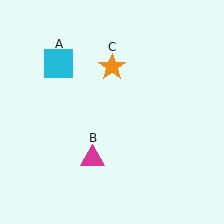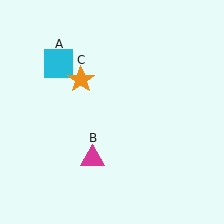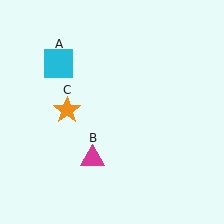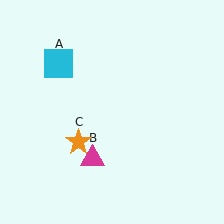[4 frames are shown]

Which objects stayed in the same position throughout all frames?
Cyan square (object A) and magenta triangle (object B) remained stationary.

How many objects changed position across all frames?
1 object changed position: orange star (object C).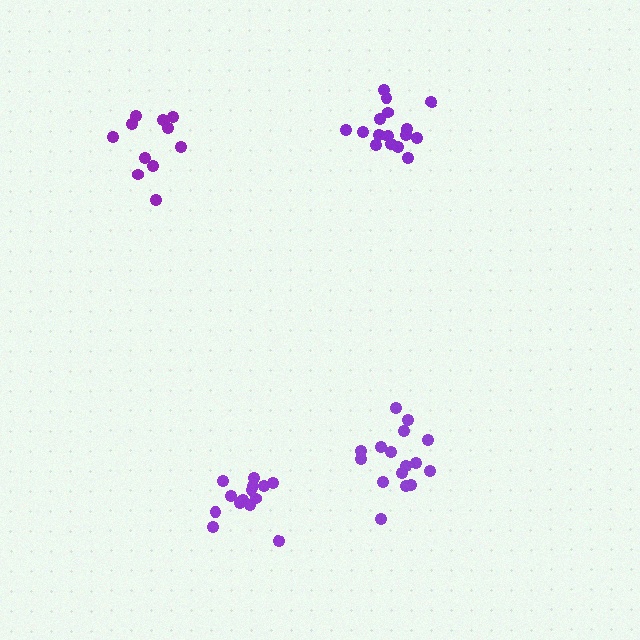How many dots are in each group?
Group 1: 16 dots, Group 2: 16 dots, Group 3: 11 dots, Group 4: 15 dots (58 total).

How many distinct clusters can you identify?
There are 4 distinct clusters.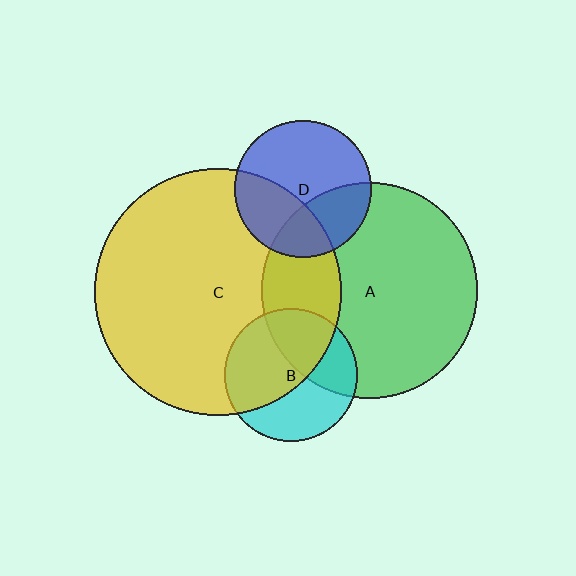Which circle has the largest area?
Circle C (yellow).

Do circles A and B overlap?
Yes.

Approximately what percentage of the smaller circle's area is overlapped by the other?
Approximately 35%.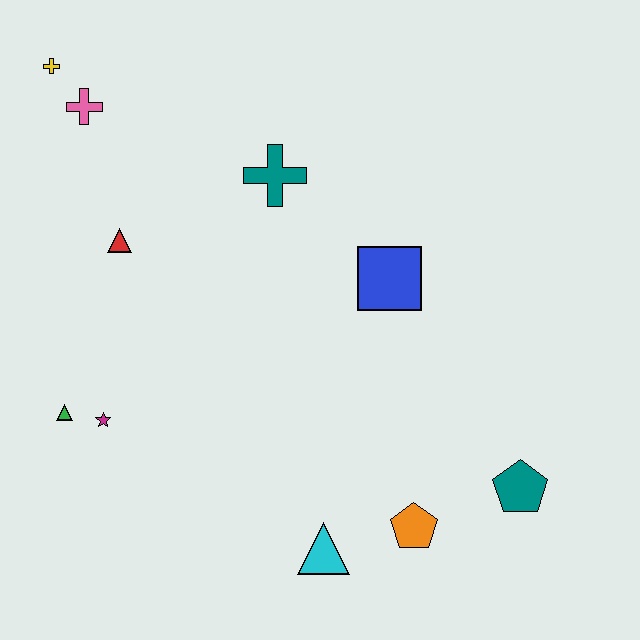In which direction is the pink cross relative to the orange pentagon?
The pink cross is above the orange pentagon.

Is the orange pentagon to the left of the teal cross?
No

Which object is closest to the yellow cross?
The pink cross is closest to the yellow cross.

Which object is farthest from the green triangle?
The teal pentagon is farthest from the green triangle.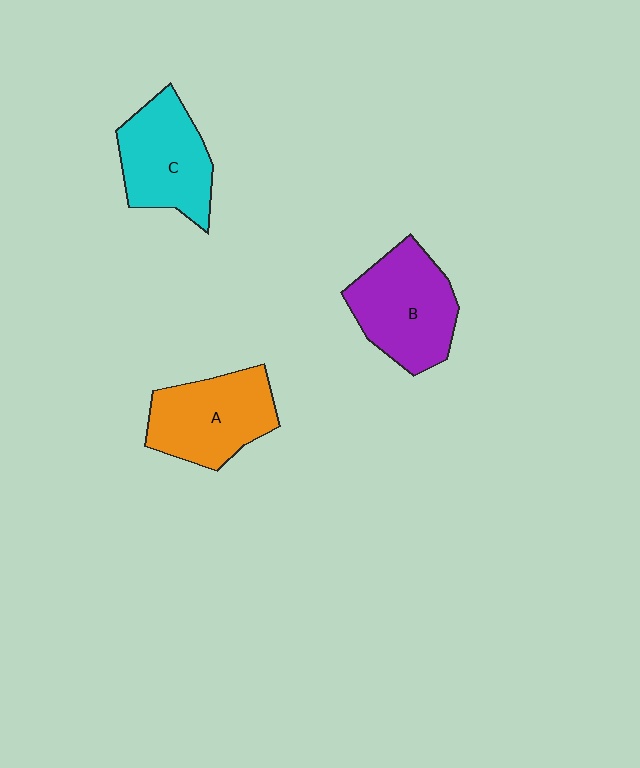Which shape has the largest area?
Shape B (purple).